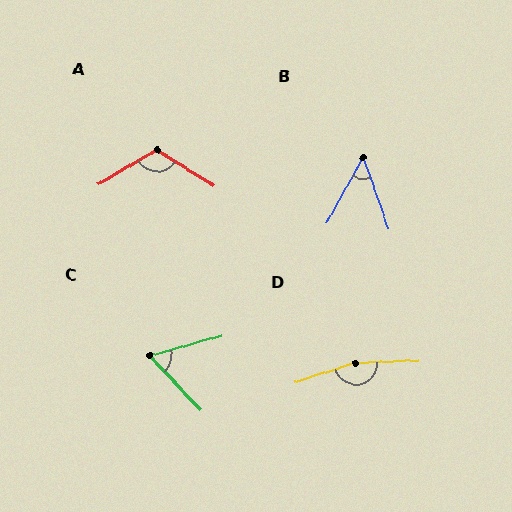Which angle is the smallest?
B, at approximately 49 degrees.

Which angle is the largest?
D, at approximately 165 degrees.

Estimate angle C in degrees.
Approximately 62 degrees.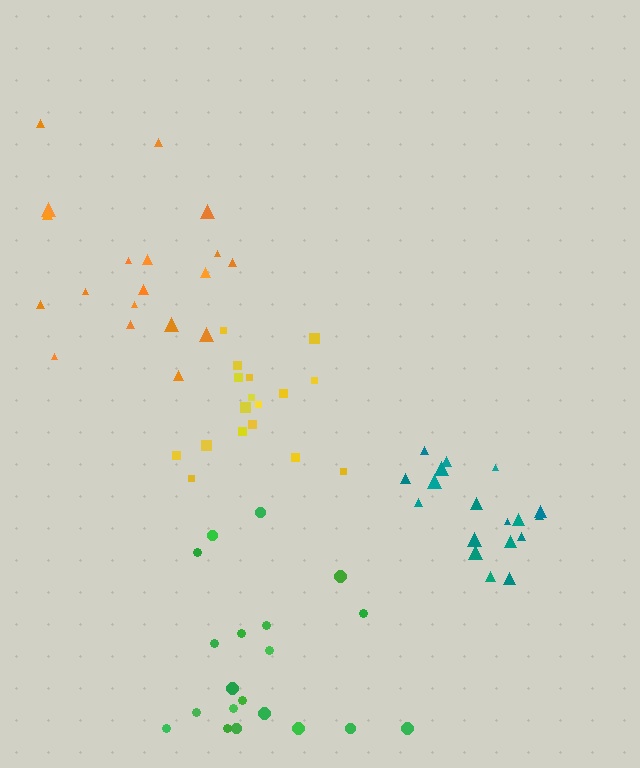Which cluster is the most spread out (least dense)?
Green.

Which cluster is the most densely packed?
Teal.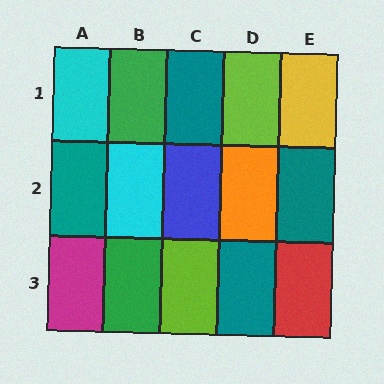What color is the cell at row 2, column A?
Teal.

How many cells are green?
2 cells are green.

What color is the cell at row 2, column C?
Blue.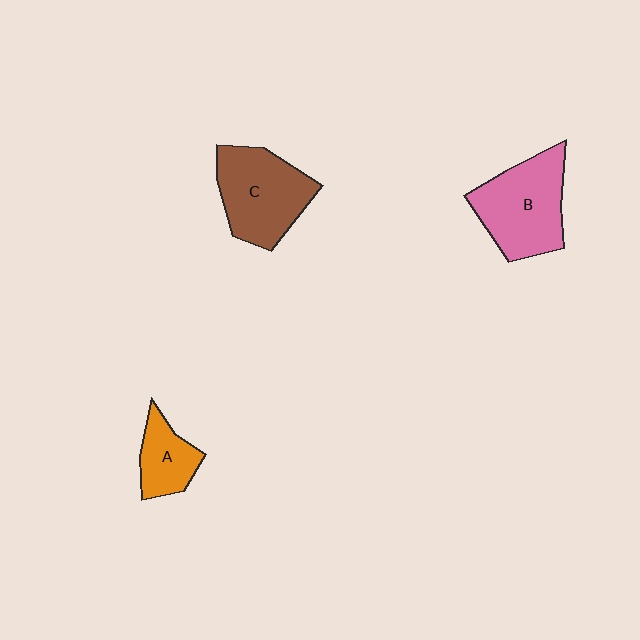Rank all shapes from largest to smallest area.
From largest to smallest: B (pink), C (brown), A (orange).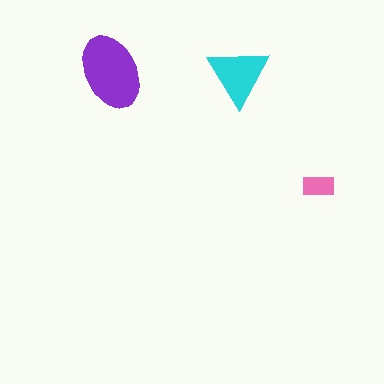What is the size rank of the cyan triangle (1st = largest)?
2nd.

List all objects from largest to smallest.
The purple ellipse, the cyan triangle, the pink rectangle.